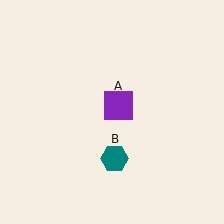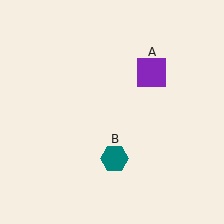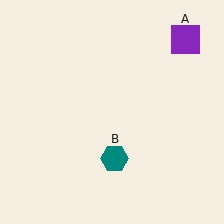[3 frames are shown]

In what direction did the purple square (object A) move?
The purple square (object A) moved up and to the right.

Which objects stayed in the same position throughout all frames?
Teal hexagon (object B) remained stationary.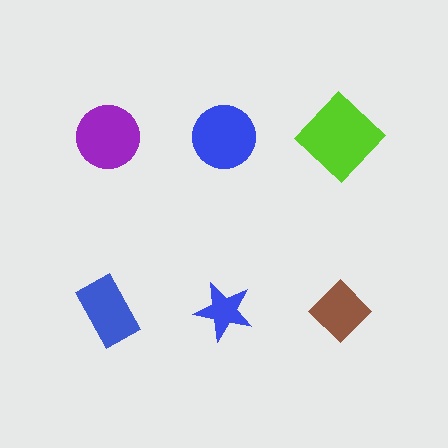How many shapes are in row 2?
3 shapes.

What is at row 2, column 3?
A brown diamond.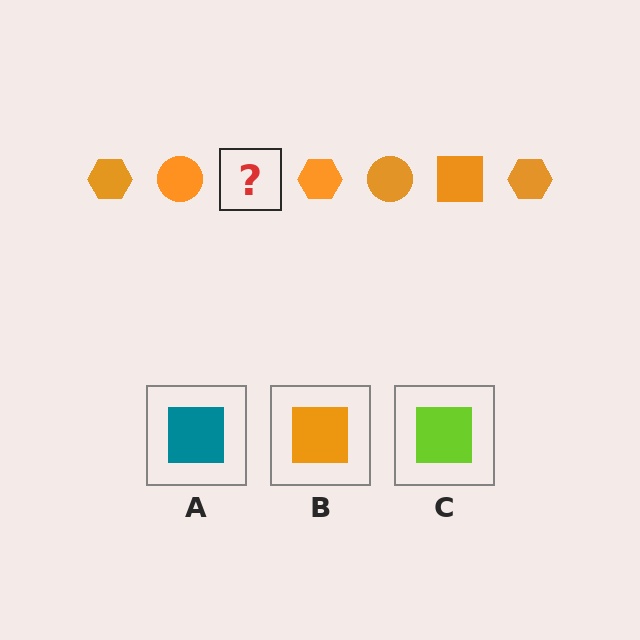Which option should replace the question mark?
Option B.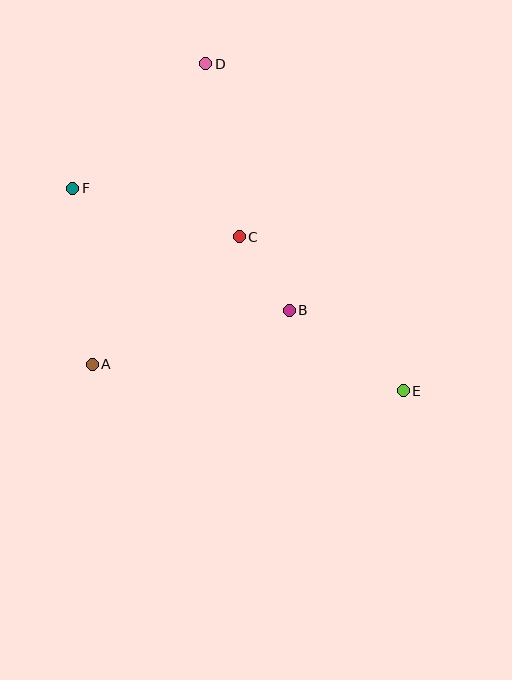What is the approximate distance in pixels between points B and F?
The distance between B and F is approximately 248 pixels.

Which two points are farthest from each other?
Points E and F are farthest from each other.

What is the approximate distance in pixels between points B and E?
The distance between B and E is approximately 140 pixels.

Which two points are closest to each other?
Points B and C are closest to each other.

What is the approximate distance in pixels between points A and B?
The distance between A and B is approximately 204 pixels.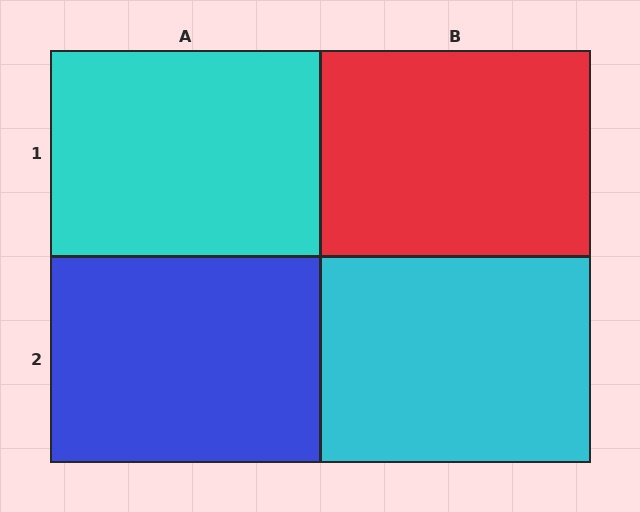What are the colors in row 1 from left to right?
Cyan, red.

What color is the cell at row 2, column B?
Cyan.